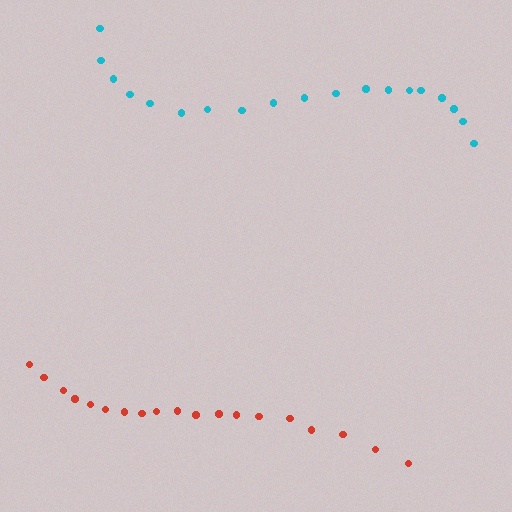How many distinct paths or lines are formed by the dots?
There are 2 distinct paths.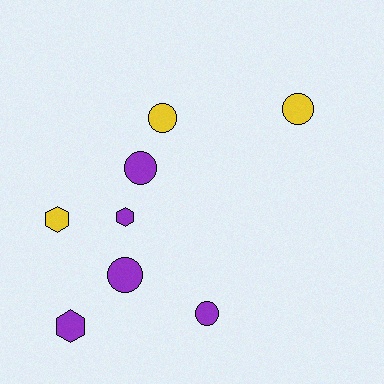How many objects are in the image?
There are 8 objects.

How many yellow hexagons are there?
There is 1 yellow hexagon.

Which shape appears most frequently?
Circle, with 5 objects.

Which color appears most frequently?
Purple, with 5 objects.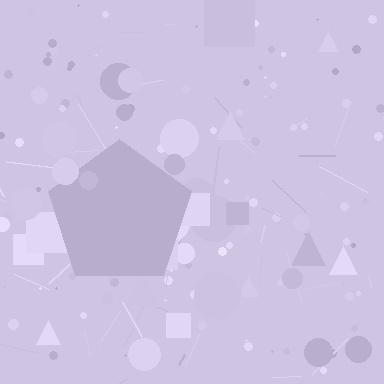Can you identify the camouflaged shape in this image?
The camouflaged shape is a pentagon.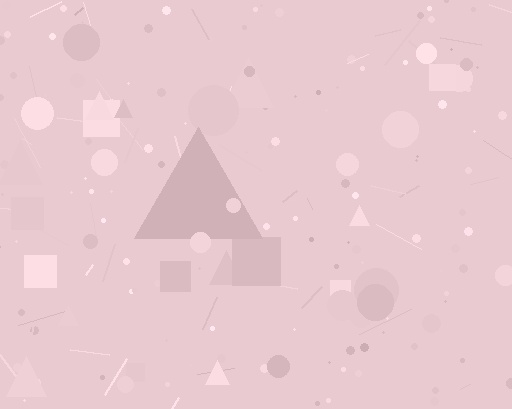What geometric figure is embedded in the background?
A triangle is embedded in the background.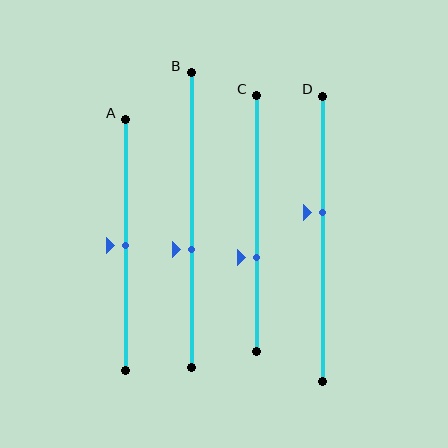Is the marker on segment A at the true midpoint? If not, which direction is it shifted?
Yes, the marker on segment A is at the true midpoint.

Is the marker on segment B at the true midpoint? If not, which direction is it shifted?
No, the marker on segment B is shifted downward by about 10% of the segment length.